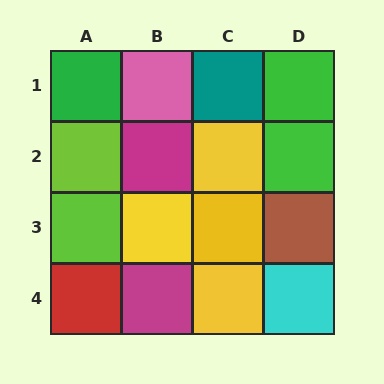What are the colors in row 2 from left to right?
Lime, magenta, yellow, green.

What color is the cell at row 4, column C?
Yellow.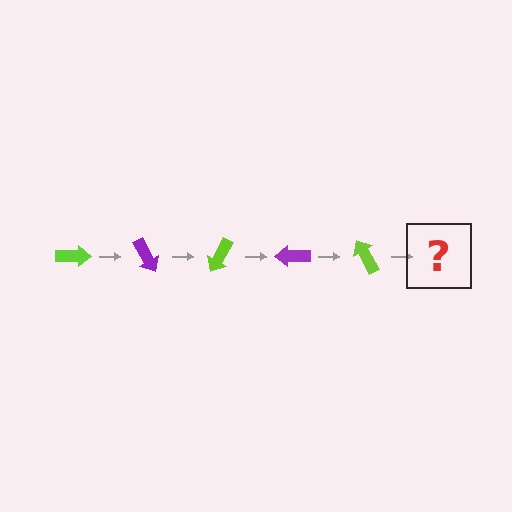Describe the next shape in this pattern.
It should be a purple arrow, rotated 300 degrees from the start.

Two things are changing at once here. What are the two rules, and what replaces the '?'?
The two rules are that it rotates 60 degrees each step and the color cycles through lime and purple. The '?' should be a purple arrow, rotated 300 degrees from the start.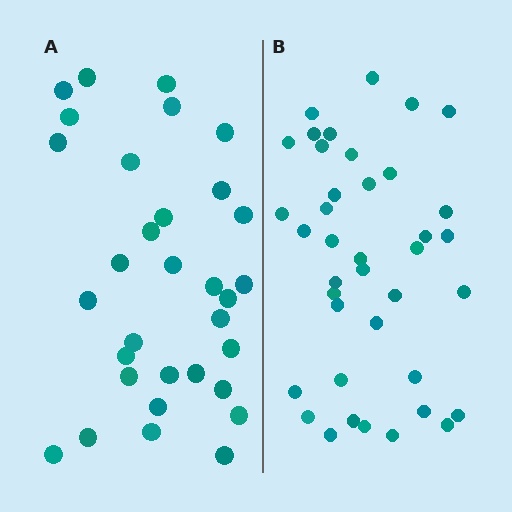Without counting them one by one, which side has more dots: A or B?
Region B (the right region) has more dots.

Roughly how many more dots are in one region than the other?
Region B has roughly 8 or so more dots than region A.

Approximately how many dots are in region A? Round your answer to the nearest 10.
About 30 dots. (The exact count is 32, which rounds to 30.)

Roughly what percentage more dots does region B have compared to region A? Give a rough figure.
About 20% more.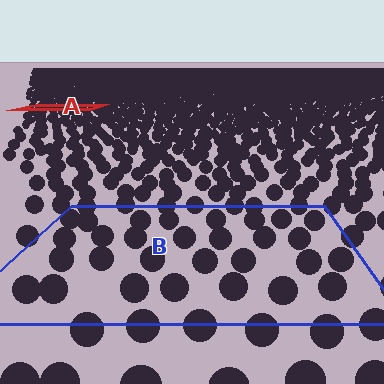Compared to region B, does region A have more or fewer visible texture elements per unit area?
Region A has more texture elements per unit area — they are packed more densely because it is farther away.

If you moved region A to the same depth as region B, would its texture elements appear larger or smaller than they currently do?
They would appear larger. At a closer depth, the same texture elements are projected at a bigger on-screen size.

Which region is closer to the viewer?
Region B is closer. The texture elements there are larger and more spread out.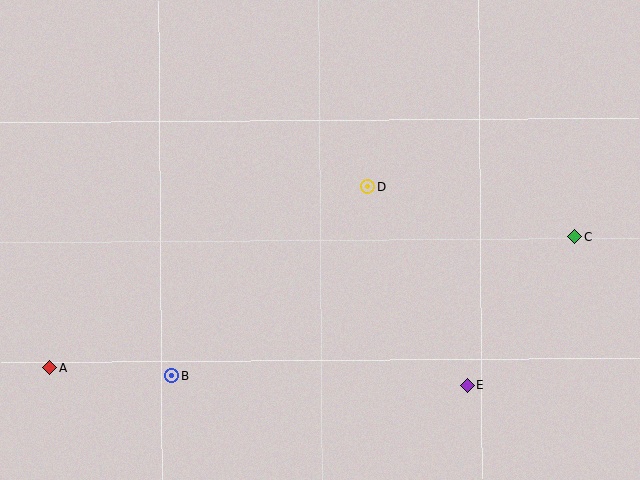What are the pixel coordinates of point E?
Point E is at (467, 385).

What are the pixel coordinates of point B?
Point B is at (172, 376).